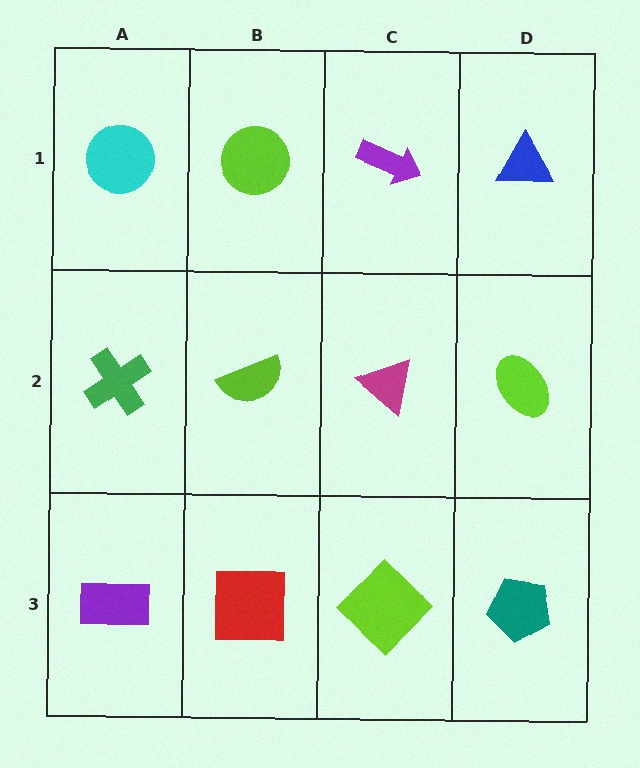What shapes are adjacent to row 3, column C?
A magenta triangle (row 2, column C), a red square (row 3, column B), a teal pentagon (row 3, column D).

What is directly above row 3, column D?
A lime ellipse.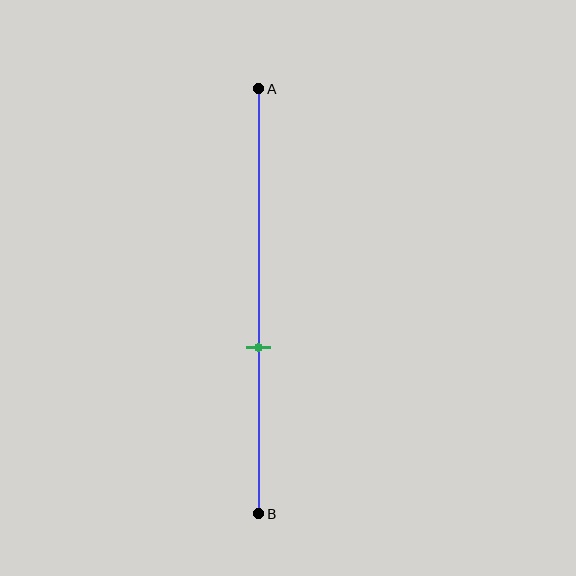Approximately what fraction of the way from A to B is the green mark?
The green mark is approximately 60% of the way from A to B.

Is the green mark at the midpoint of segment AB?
No, the mark is at about 60% from A, not at the 50% midpoint.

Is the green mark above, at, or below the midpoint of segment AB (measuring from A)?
The green mark is below the midpoint of segment AB.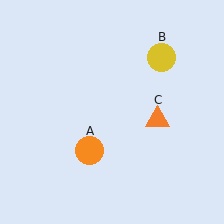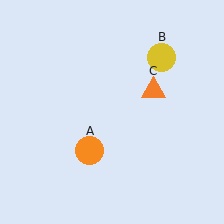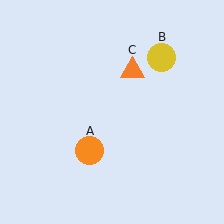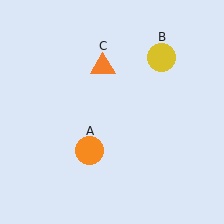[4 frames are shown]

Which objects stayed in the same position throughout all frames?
Orange circle (object A) and yellow circle (object B) remained stationary.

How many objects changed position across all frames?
1 object changed position: orange triangle (object C).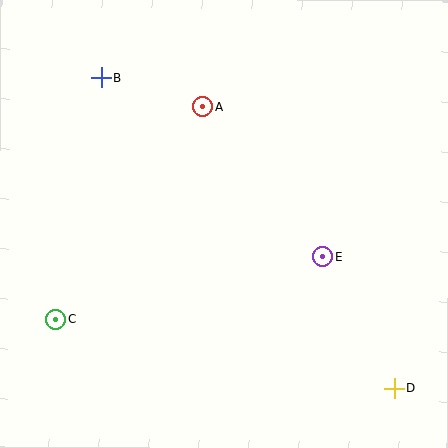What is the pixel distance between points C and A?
The distance between C and A is 258 pixels.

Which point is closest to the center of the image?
Point E at (323, 256) is closest to the center.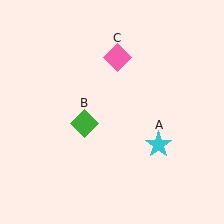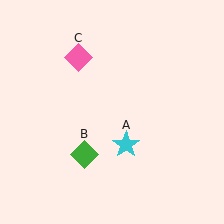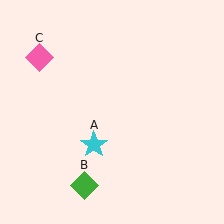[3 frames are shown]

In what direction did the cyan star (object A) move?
The cyan star (object A) moved left.